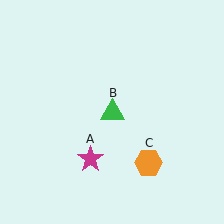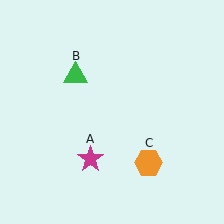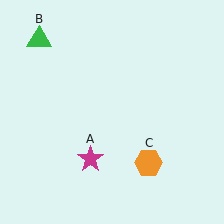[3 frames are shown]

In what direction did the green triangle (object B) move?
The green triangle (object B) moved up and to the left.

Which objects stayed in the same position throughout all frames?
Magenta star (object A) and orange hexagon (object C) remained stationary.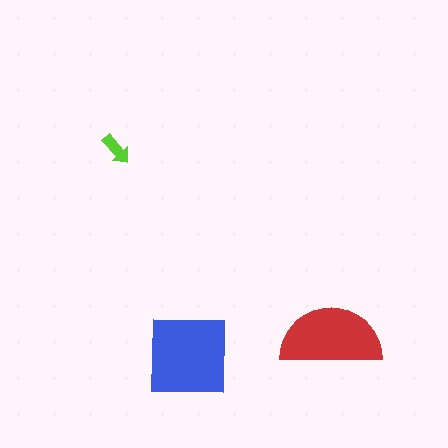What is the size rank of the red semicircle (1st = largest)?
2nd.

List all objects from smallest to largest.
The lime arrow, the red semicircle, the blue square.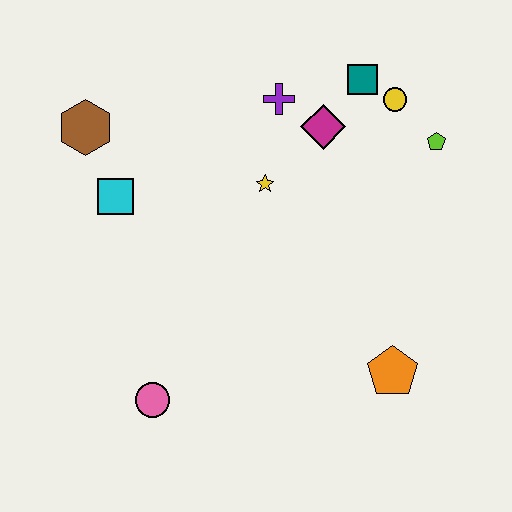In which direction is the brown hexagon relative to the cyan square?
The brown hexagon is above the cyan square.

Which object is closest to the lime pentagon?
The yellow circle is closest to the lime pentagon.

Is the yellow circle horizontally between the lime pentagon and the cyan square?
Yes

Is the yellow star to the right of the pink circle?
Yes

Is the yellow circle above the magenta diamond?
Yes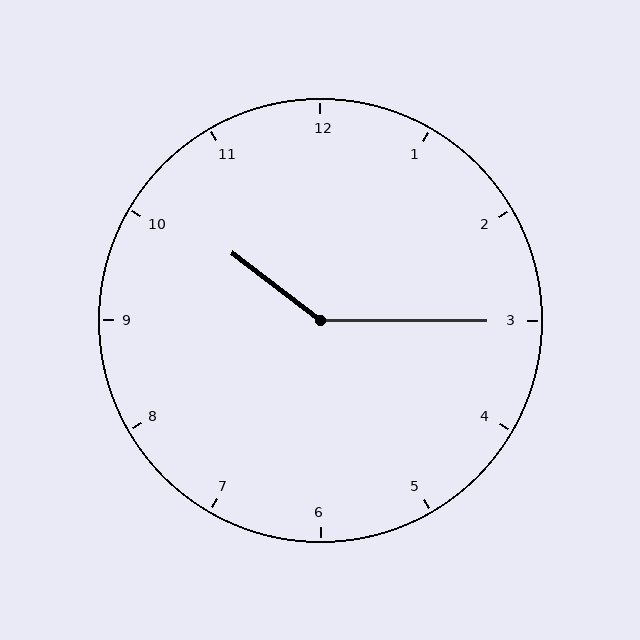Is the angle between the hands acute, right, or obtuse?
It is obtuse.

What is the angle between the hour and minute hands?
Approximately 142 degrees.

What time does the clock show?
10:15.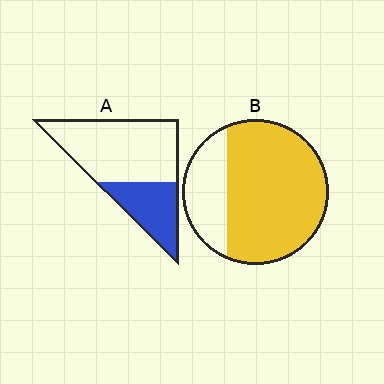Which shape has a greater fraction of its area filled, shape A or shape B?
Shape B.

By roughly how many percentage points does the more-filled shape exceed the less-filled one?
By roughly 40 percentage points (B over A).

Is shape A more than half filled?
No.